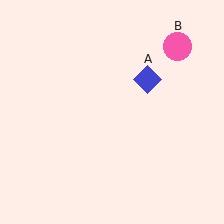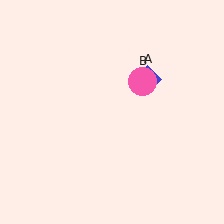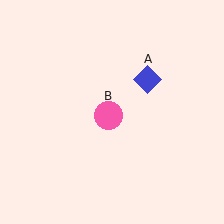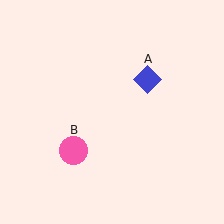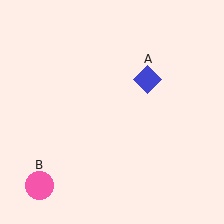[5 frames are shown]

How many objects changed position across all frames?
1 object changed position: pink circle (object B).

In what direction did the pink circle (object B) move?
The pink circle (object B) moved down and to the left.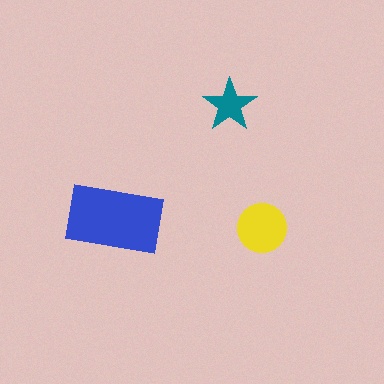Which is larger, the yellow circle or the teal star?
The yellow circle.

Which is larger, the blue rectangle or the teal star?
The blue rectangle.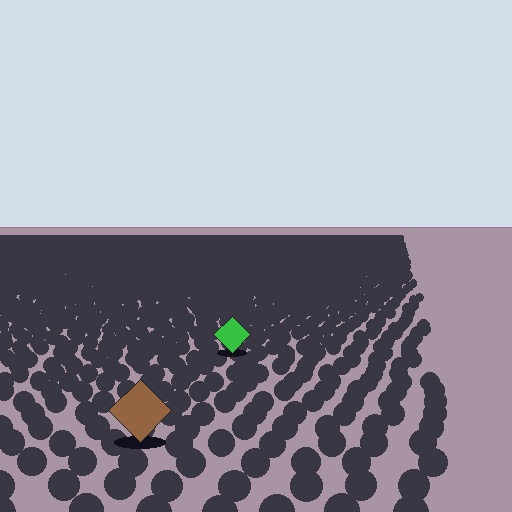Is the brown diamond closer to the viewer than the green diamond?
Yes. The brown diamond is closer — you can tell from the texture gradient: the ground texture is coarser near it.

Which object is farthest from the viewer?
The green diamond is farthest from the viewer. It appears smaller and the ground texture around it is denser.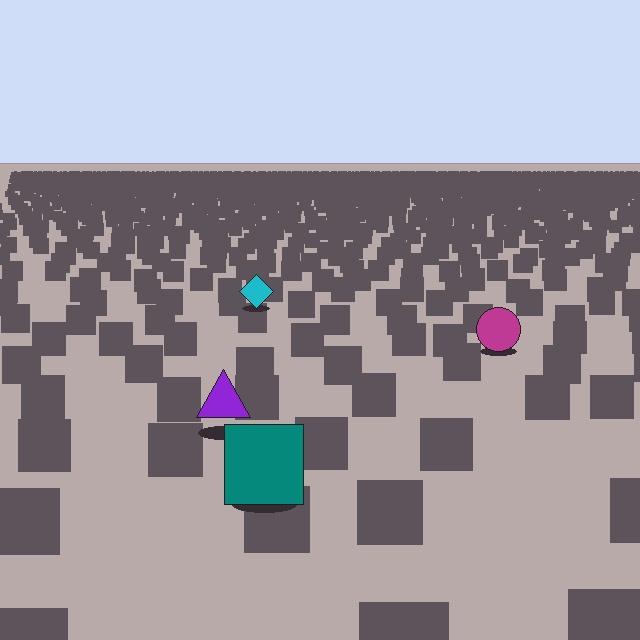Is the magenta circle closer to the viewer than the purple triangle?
No. The purple triangle is closer — you can tell from the texture gradient: the ground texture is coarser near it.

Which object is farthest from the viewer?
The cyan diamond is farthest from the viewer. It appears smaller and the ground texture around it is denser.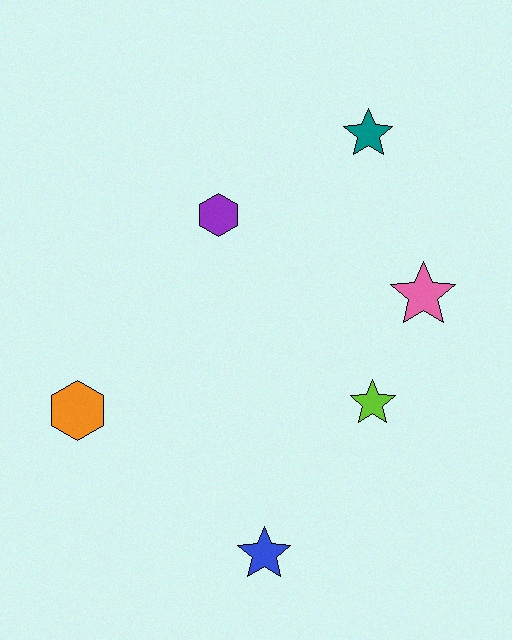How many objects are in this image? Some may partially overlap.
There are 6 objects.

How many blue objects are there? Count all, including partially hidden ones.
There is 1 blue object.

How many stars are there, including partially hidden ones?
There are 4 stars.